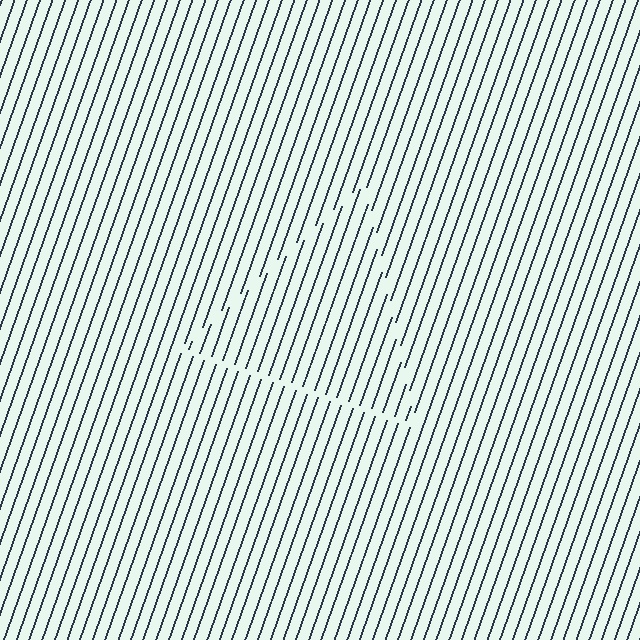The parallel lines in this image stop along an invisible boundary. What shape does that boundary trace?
An illusory triangle. The interior of the shape contains the same grating, shifted by half a period — the contour is defined by the phase discontinuity where line-ends from the inner and outer gratings abut.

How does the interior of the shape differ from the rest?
The interior of the shape contains the same grating, shifted by half a period — the contour is defined by the phase discontinuity where line-ends from the inner and outer gratings abut.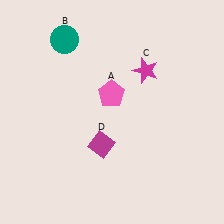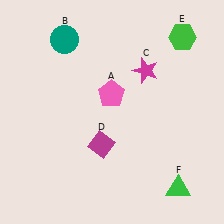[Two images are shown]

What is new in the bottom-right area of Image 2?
A green triangle (F) was added in the bottom-right area of Image 2.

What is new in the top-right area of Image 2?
A green hexagon (E) was added in the top-right area of Image 2.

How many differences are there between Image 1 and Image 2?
There are 2 differences between the two images.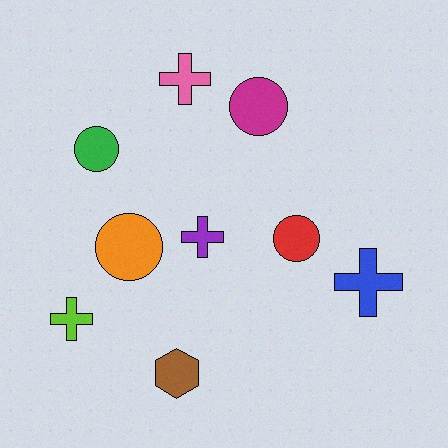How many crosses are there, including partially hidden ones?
There are 4 crosses.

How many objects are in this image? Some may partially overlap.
There are 9 objects.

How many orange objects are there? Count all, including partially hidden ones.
There is 1 orange object.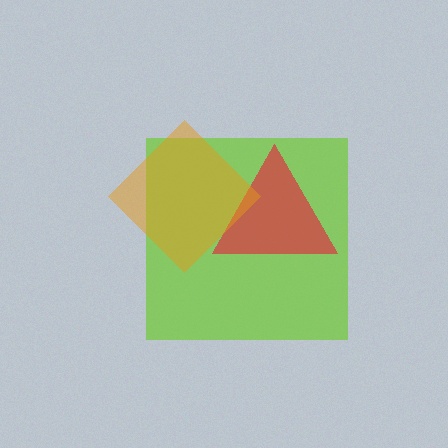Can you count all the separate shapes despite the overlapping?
Yes, there are 3 separate shapes.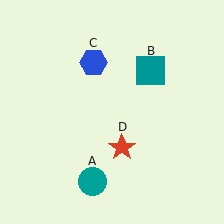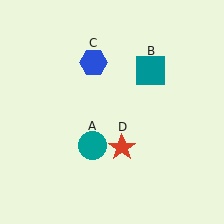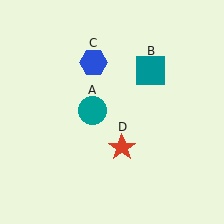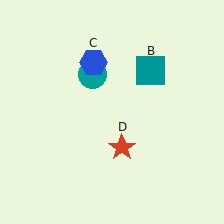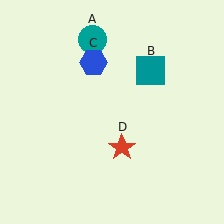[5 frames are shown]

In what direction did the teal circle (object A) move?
The teal circle (object A) moved up.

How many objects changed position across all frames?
1 object changed position: teal circle (object A).